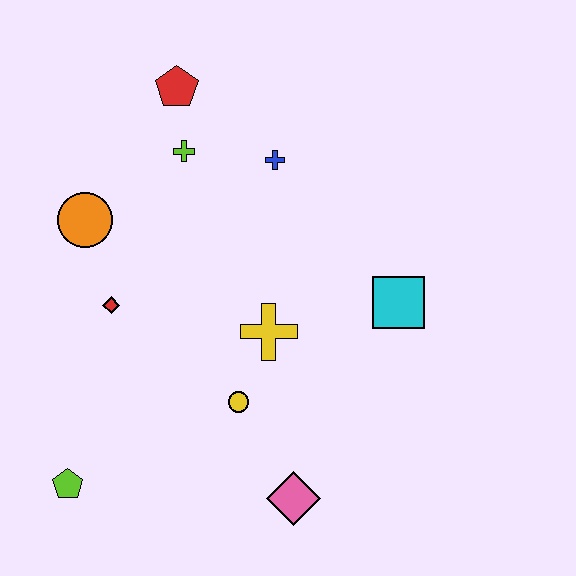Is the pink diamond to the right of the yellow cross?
Yes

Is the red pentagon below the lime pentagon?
No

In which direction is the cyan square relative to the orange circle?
The cyan square is to the right of the orange circle.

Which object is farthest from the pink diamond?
The red pentagon is farthest from the pink diamond.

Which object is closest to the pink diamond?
The yellow circle is closest to the pink diamond.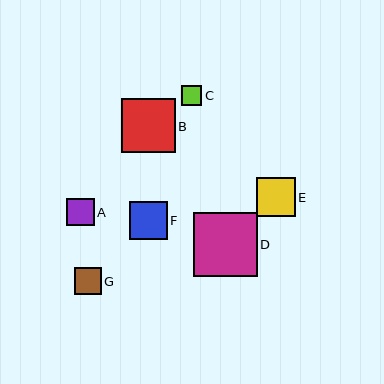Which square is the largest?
Square D is the largest with a size of approximately 63 pixels.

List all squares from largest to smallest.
From largest to smallest: D, B, E, F, A, G, C.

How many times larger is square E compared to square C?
Square E is approximately 1.9 times the size of square C.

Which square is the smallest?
Square C is the smallest with a size of approximately 20 pixels.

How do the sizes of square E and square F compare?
Square E and square F are approximately the same size.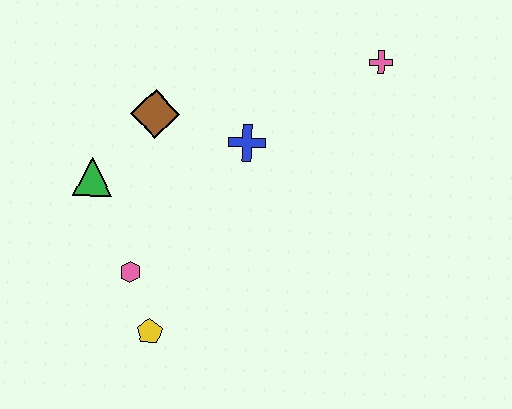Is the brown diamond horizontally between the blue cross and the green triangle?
Yes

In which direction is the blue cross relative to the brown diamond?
The blue cross is to the right of the brown diamond.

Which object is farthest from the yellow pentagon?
The pink cross is farthest from the yellow pentagon.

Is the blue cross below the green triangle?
No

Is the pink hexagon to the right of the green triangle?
Yes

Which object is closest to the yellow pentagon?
The pink hexagon is closest to the yellow pentagon.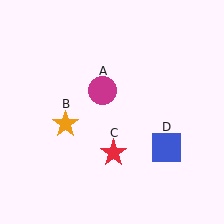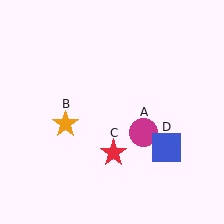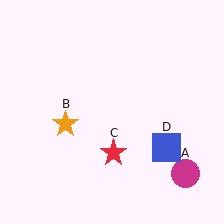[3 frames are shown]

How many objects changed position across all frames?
1 object changed position: magenta circle (object A).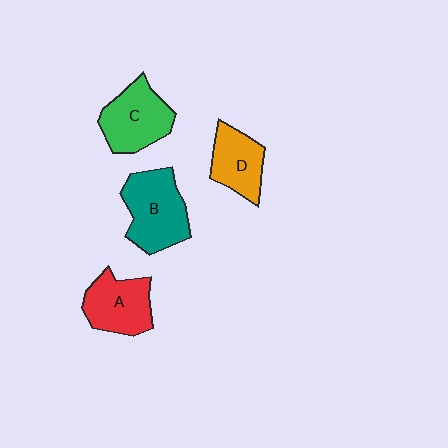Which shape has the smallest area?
Shape D (orange).